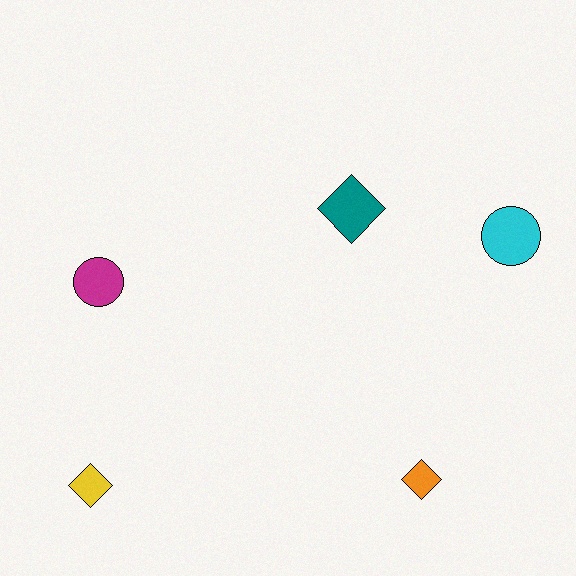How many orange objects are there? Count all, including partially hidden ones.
There is 1 orange object.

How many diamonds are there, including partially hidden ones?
There are 3 diamonds.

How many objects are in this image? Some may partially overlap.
There are 5 objects.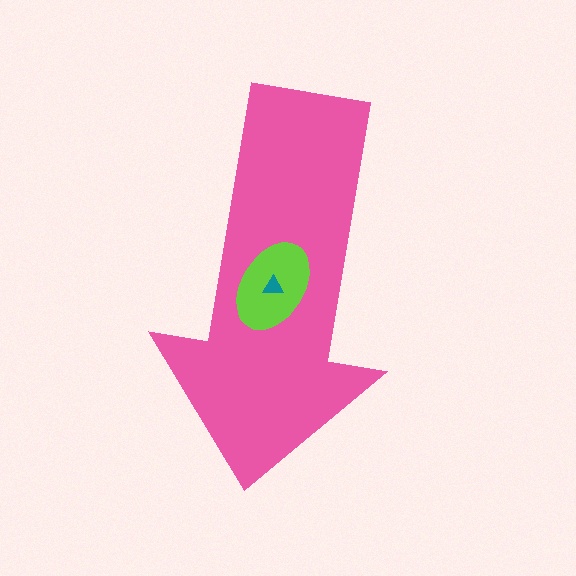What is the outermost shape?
The pink arrow.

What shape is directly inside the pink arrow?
The lime ellipse.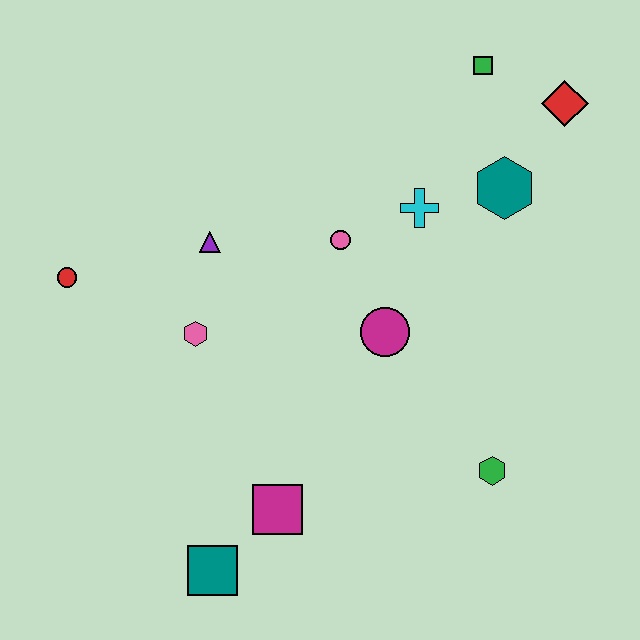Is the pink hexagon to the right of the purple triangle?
No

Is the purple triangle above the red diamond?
No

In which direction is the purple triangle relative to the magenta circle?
The purple triangle is to the left of the magenta circle.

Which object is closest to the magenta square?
The teal square is closest to the magenta square.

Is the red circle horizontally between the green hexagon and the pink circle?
No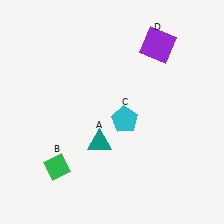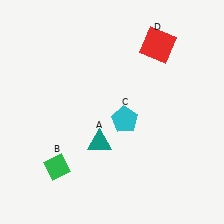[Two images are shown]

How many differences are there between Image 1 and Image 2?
There is 1 difference between the two images.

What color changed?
The square (D) changed from purple in Image 1 to red in Image 2.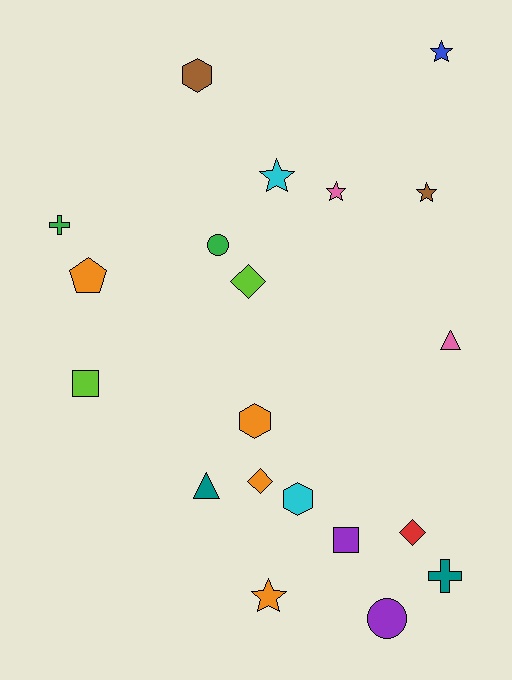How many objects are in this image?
There are 20 objects.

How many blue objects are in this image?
There is 1 blue object.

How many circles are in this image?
There are 2 circles.